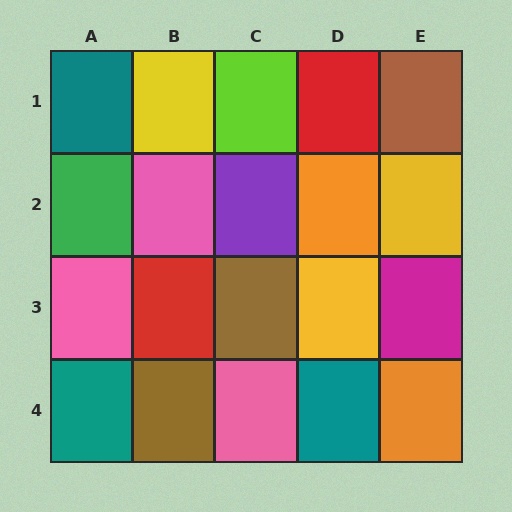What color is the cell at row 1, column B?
Yellow.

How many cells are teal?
3 cells are teal.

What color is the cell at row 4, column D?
Teal.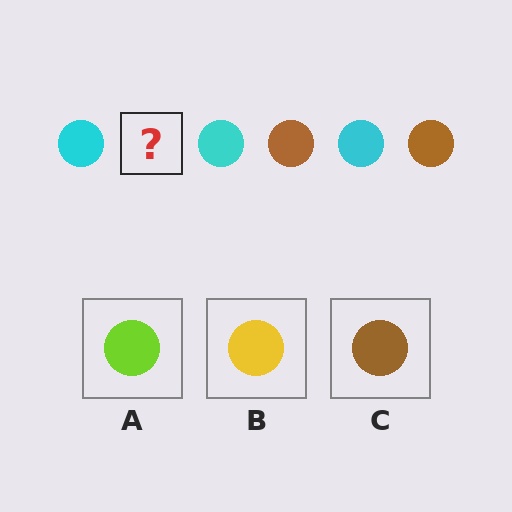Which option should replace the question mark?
Option C.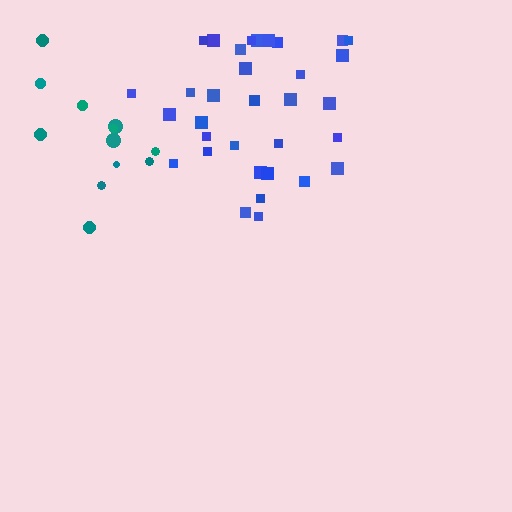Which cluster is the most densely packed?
Blue.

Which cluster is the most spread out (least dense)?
Teal.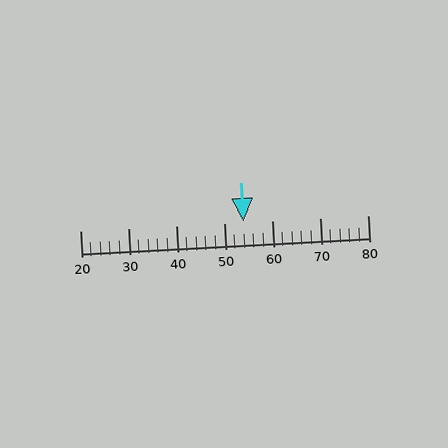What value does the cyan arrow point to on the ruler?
The cyan arrow points to approximately 54.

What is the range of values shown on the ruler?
The ruler shows values from 20 to 80.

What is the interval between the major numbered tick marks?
The major tick marks are spaced 10 units apart.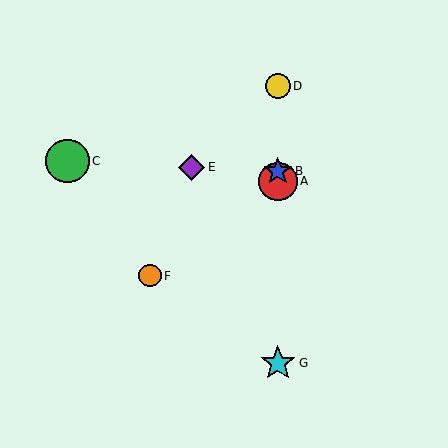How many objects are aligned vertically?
4 objects (A, B, D, G) are aligned vertically.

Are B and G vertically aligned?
Yes, both are at x≈278.